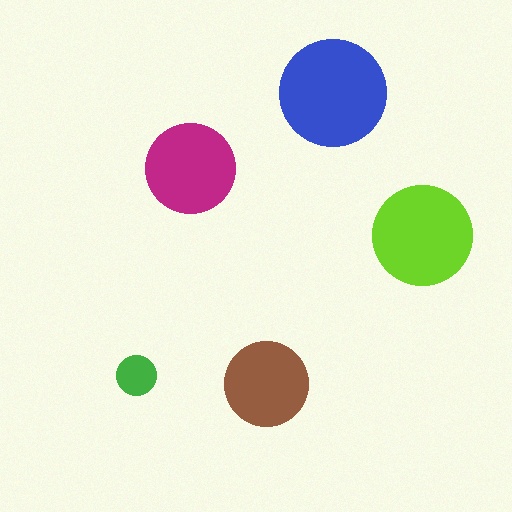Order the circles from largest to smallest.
the blue one, the lime one, the magenta one, the brown one, the green one.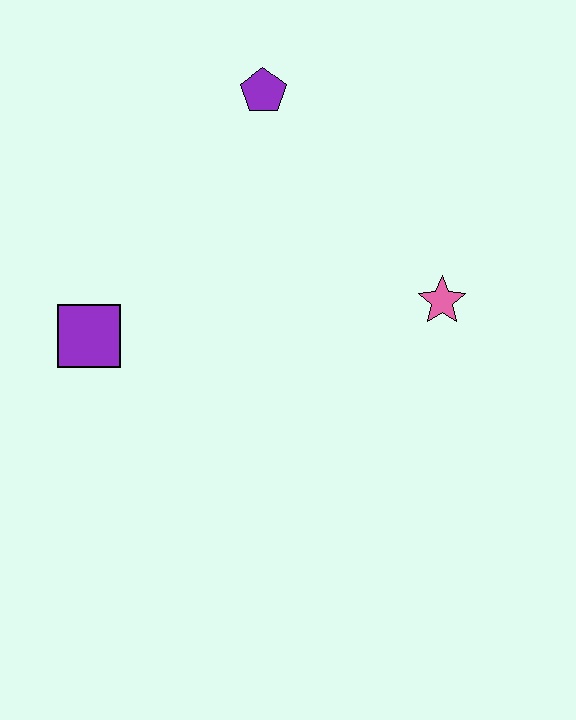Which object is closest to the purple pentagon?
The pink star is closest to the purple pentagon.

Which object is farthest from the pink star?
The purple square is farthest from the pink star.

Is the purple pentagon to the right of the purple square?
Yes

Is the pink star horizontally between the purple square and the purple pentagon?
No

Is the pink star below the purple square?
No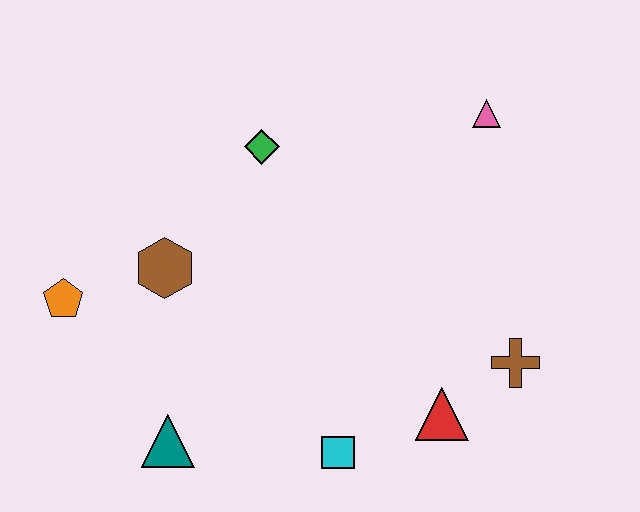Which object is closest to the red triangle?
The brown cross is closest to the red triangle.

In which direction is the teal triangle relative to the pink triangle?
The teal triangle is below the pink triangle.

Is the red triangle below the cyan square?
No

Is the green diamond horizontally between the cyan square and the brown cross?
No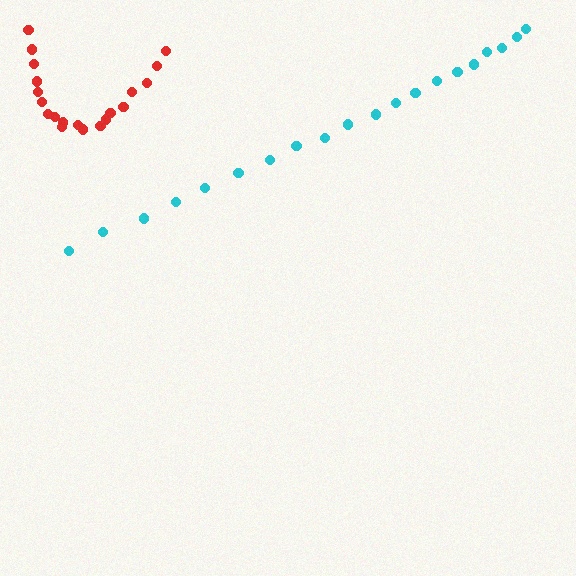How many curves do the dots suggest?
There are 2 distinct paths.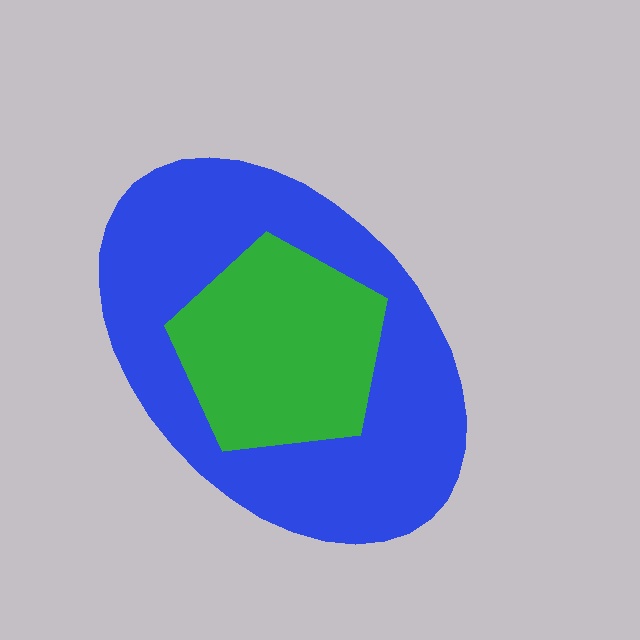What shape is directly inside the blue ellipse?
The green pentagon.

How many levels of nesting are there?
2.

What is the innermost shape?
The green pentagon.